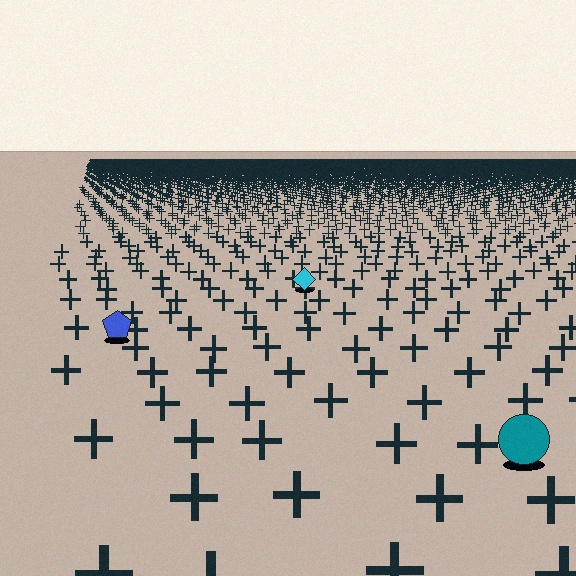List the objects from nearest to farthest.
From nearest to farthest: the teal circle, the blue pentagon, the cyan diamond.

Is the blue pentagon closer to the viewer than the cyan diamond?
Yes. The blue pentagon is closer — you can tell from the texture gradient: the ground texture is coarser near it.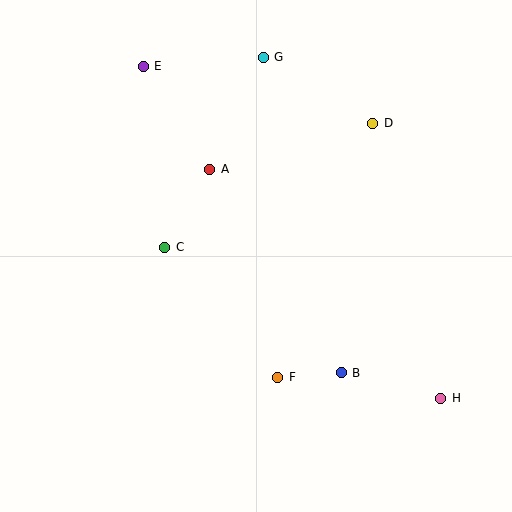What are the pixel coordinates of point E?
Point E is at (143, 66).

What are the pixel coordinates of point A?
Point A is at (210, 170).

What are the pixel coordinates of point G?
Point G is at (263, 57).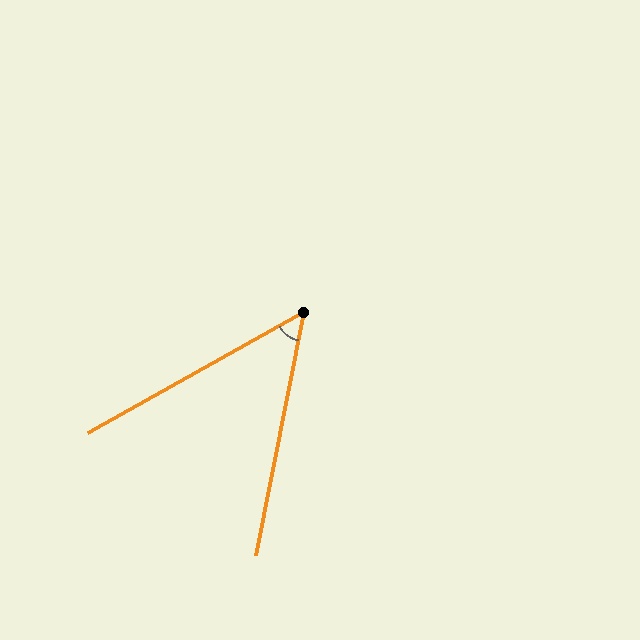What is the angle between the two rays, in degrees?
Approximately 50 degrees.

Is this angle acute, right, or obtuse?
It is acute.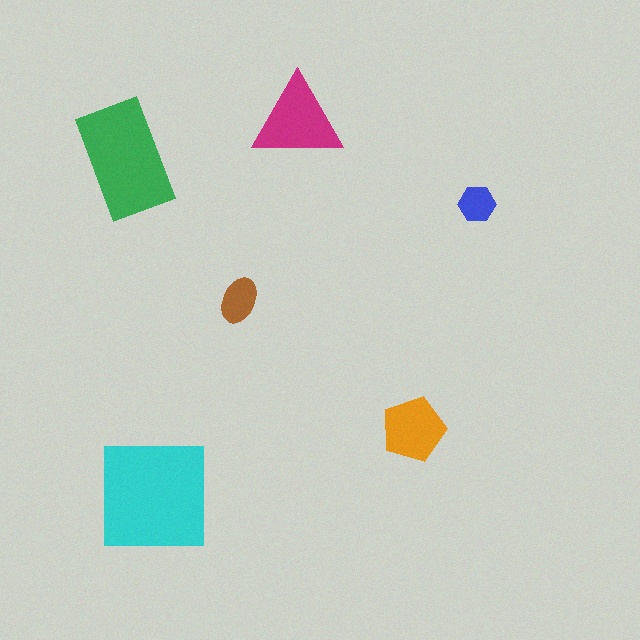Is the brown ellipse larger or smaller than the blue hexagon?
Larger.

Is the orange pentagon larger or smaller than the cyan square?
Smaller.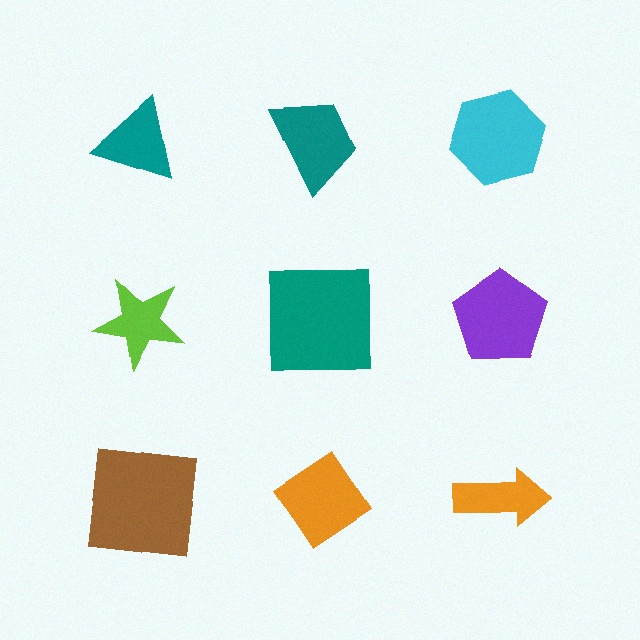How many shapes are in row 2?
3 shapes.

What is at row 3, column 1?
A brown square.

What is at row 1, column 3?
A cyan hexagon.